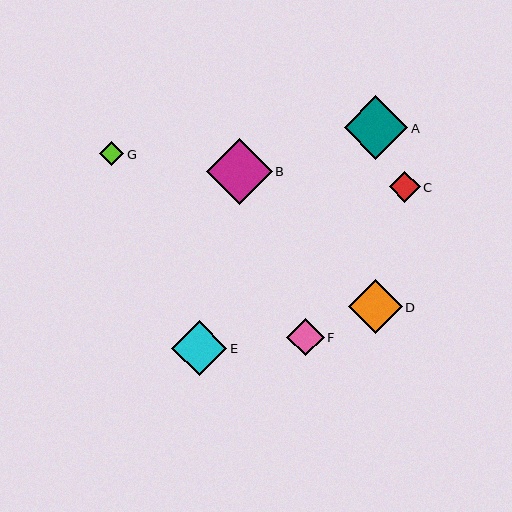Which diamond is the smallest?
Diamond G is the smallest with a size of approximately 24 pixels.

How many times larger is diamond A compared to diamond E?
Diamond A is approximately 1.2 times the size of diamond E.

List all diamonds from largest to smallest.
From largest to smallest: B, A, E, D, F, C, G.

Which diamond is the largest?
Diamond B is the largest with a size of approximately 66 pixels.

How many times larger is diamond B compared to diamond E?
Diamond B is approximately 1.2 times the size of diamond E.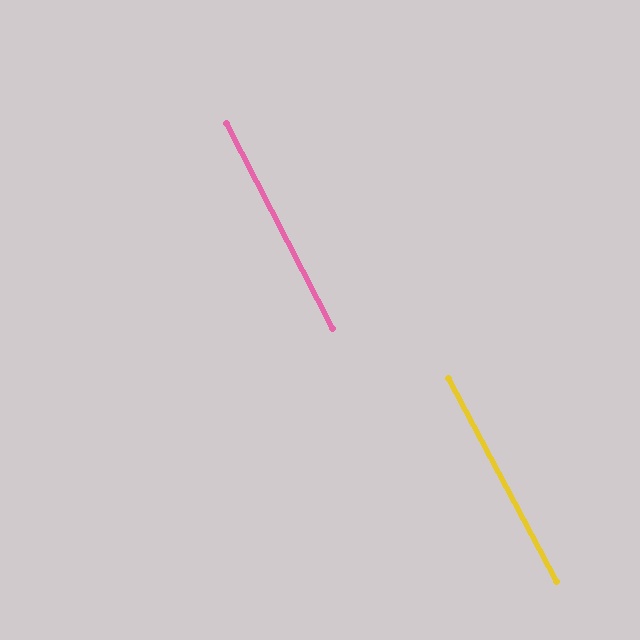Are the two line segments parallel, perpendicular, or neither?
Parallel — their directions differ by only 0.8°.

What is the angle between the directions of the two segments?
Approximately 1 degree.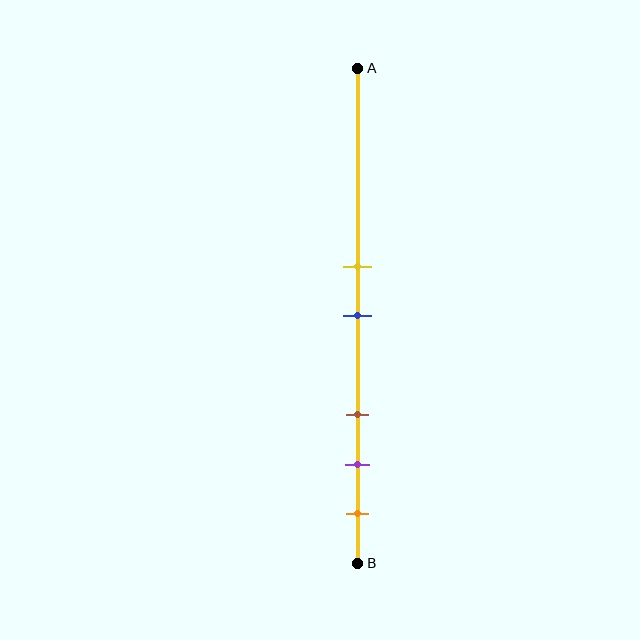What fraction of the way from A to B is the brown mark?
The brown mark is approximately 70% (0.7) of the way from A to B.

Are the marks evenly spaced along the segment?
No, the marks are not evenly spaced.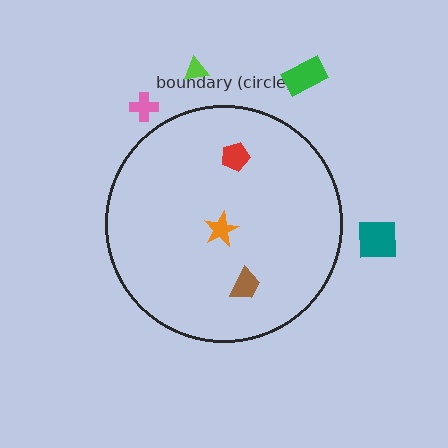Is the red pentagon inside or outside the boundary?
Inside.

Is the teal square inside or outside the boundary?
Outside.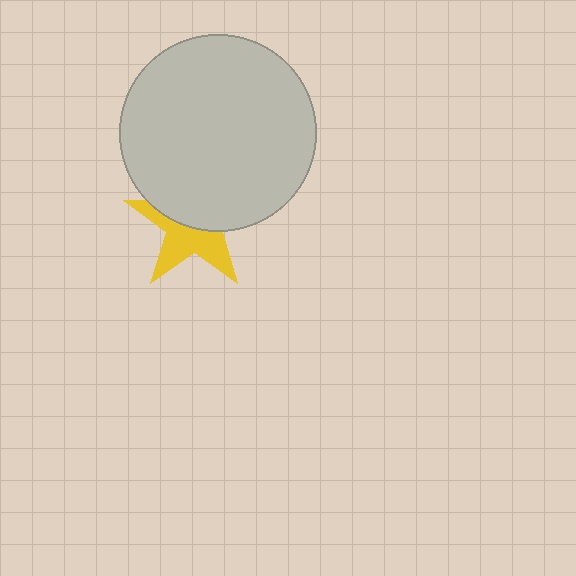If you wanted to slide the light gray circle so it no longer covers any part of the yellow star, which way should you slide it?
Slide it up — that is the most direct way to separate the two shapes.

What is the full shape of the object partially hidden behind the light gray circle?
The partially hidden object is a yellow star.